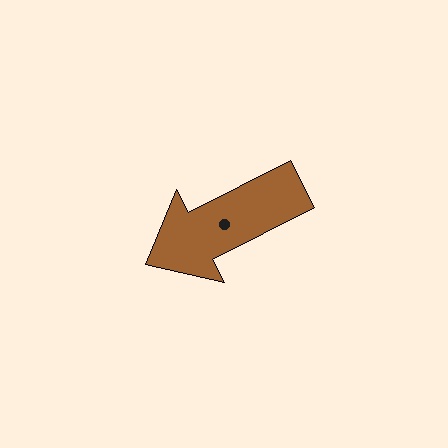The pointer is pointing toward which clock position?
Roughly 8 o'clock.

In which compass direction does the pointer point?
Southwest.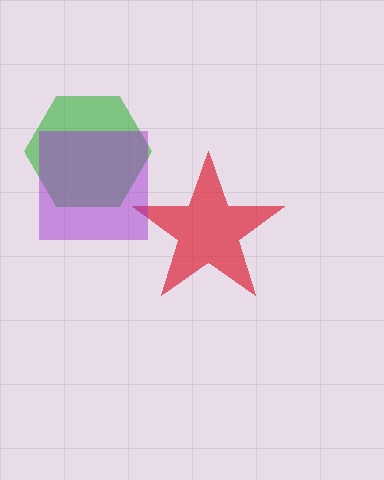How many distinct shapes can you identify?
There are 3 distinct shapes: a green hexagon, a red star, a purple square.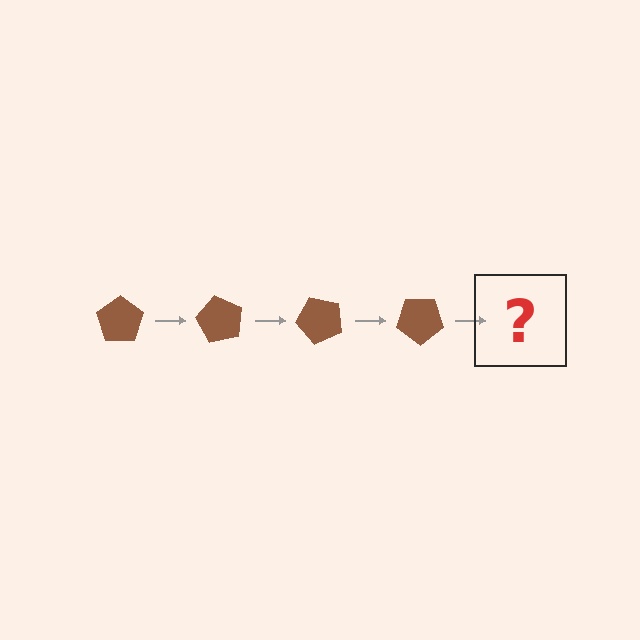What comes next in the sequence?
The next element should be a brown pentagon rotated 240 degrees.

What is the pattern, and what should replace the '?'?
The pattern is that the pentagon rotates 60 degrees each step. The '?' should be a brown pentagon rotated 240 degrees.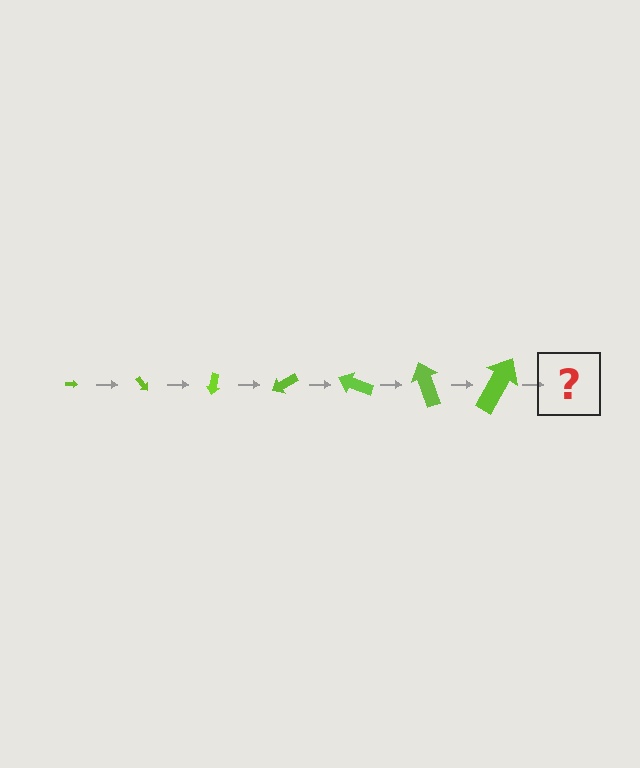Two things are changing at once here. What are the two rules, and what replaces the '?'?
The two rules are that the arrow grows larger each step and it rotates 50 degrees each step. The '?' should be an arrow, larger than the previous one and rotated 350 degrees from the start.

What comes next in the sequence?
The next element should be an arrow, larger than the previous one and rotated 350 degrees from the start.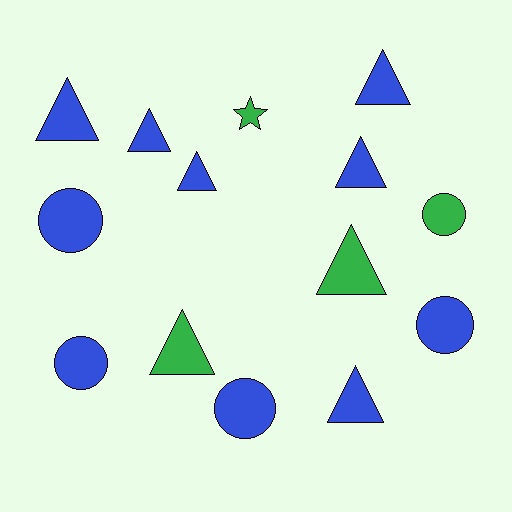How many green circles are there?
There is 1 green circle.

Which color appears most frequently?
Blue, with 10 objects.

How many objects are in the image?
There are 14 objects.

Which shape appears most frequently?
Triangle, with 8 objects.